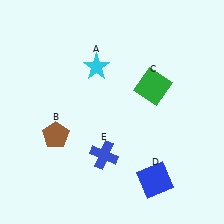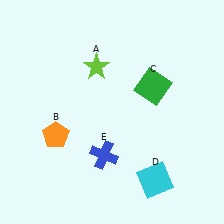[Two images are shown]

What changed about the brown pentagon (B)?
In Image 1, B is brown. In Image 2, it changed to orange.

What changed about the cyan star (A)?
In Image 1, A is cyan. In Image 2, it changed to lime.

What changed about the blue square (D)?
In Image 1, D is blue. In Image 2, it changed to cyan.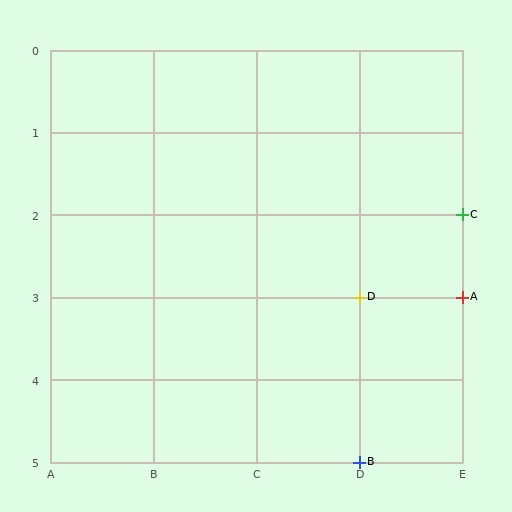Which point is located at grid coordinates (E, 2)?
Point C is at (E, 2).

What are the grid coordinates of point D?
Point D is at grid coordinates (D, 3).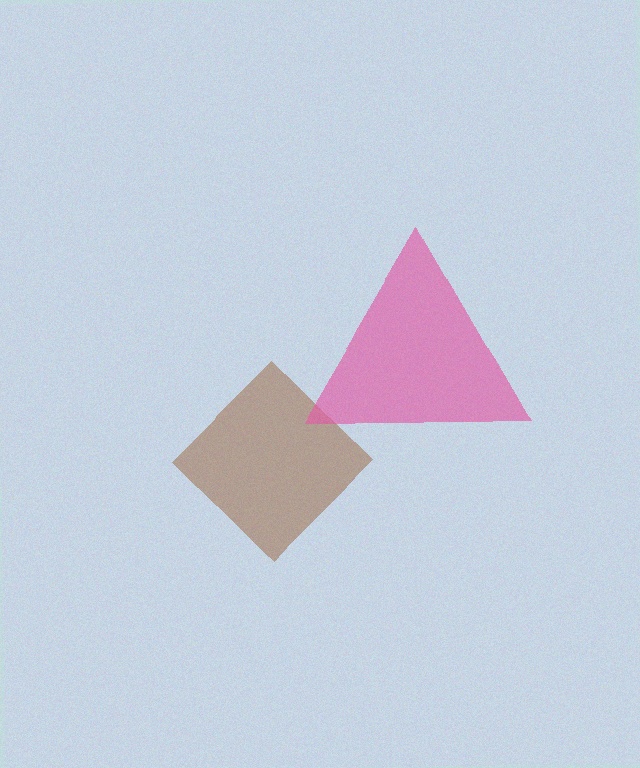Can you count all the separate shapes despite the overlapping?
Yes, there are 2 separate shapes.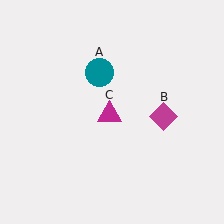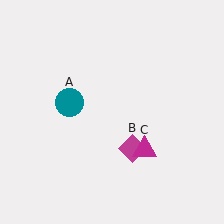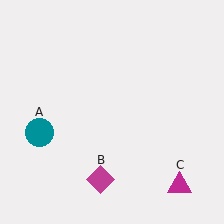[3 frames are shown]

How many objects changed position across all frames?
3 objects changed position: teal circle (object A), magenta diamond (object B), magenta triangle (object C).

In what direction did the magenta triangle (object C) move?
The magenta triangle (object C) moved down and to the right.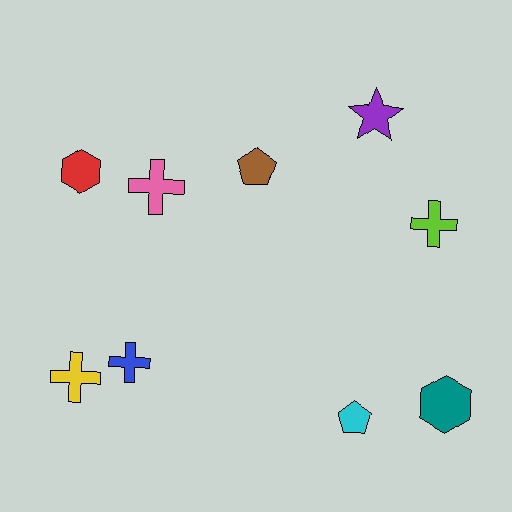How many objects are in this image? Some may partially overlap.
There are 9 objects.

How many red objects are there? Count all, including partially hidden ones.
There is 1 red object.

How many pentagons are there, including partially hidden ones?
There are 2 pentagons.